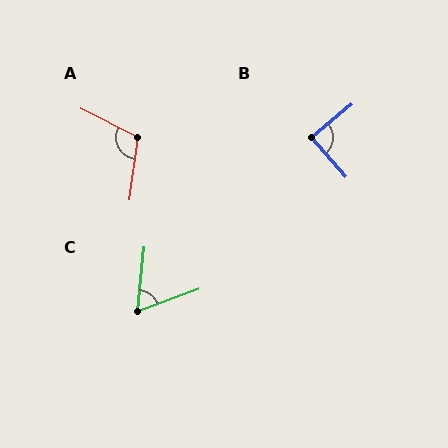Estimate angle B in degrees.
Approximately 89 degrees.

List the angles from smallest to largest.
C (64°), B (89°), A (109°).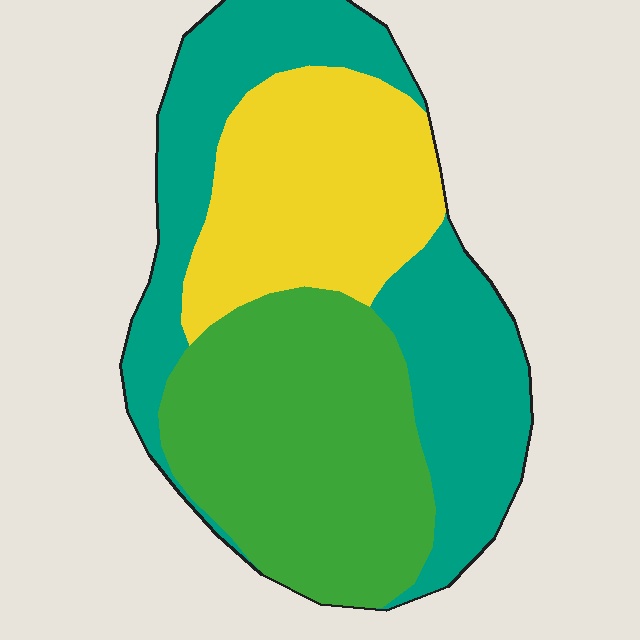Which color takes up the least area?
Yellow, at roughly 25%.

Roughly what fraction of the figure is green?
Green takes up about three eighths (3/8) of the figure.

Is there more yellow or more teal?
Teal.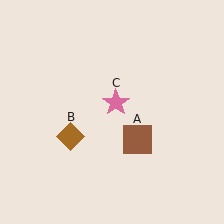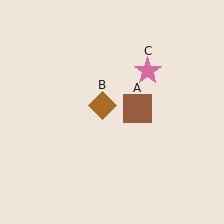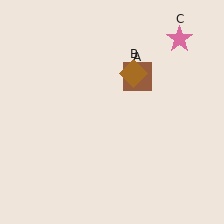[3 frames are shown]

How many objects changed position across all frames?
3 objects changed position: brown square (object A), brown diamond (object B), pink star (object C).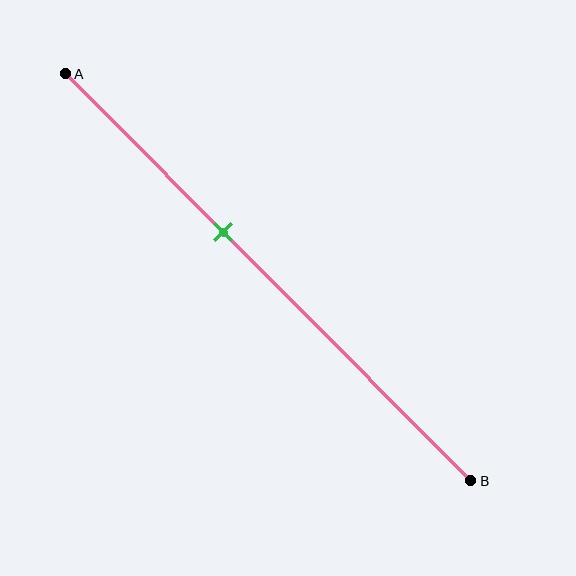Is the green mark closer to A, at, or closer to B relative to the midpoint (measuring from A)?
The green mark is closer to point A than the midpoint of segment AB.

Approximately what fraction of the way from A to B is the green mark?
The green mark is approximately 40% of the way from A to B.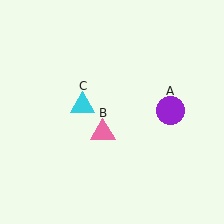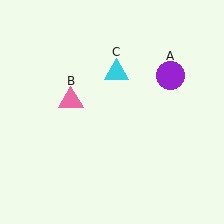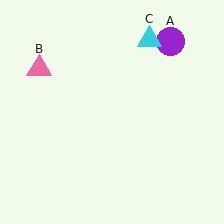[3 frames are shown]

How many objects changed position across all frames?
3 objects changed position: purple circle (object A), pink triangle (object B), cyan triangle (object C).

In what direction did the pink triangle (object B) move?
The pink triangle (object B) moved up and to the left.